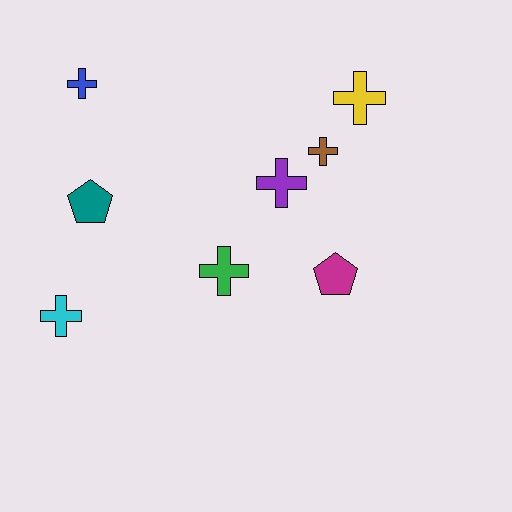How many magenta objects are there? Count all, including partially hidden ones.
There is 1 magenta object.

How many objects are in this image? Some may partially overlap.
There are 8 objects.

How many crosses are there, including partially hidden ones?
There are 6 crosses.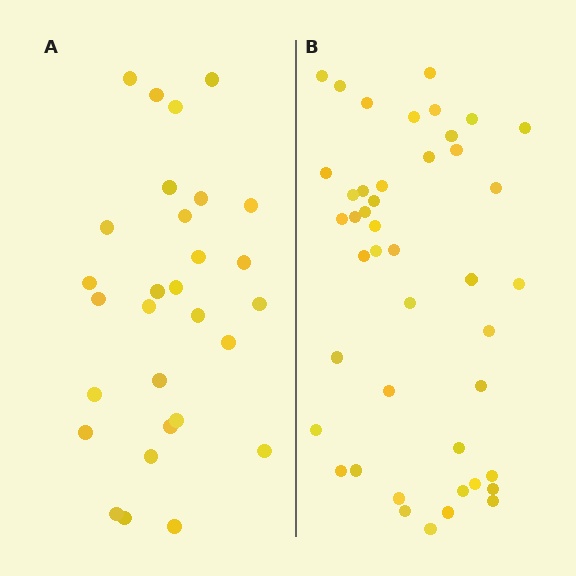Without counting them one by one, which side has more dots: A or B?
Region B (the right region) has more dots.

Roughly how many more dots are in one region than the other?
Region B has approximately 15 more dots than region A.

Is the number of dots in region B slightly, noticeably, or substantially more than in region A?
Region B has substantially more. The ratio is roughly 1.5 to 1.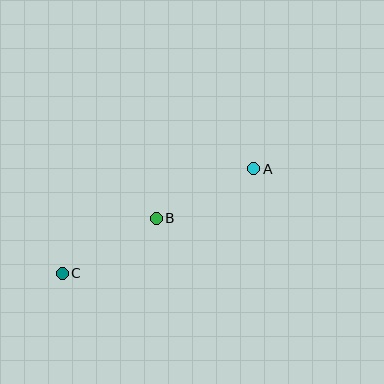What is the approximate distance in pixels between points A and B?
The distance between A and B is approximately 109 pixels.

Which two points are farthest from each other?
Points A and C are farthest from each other.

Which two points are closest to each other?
Points B and C are closest to each other.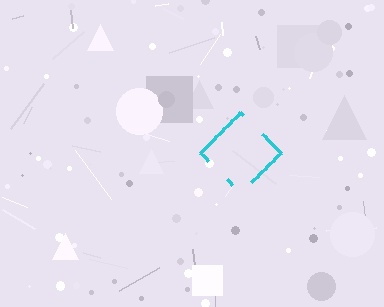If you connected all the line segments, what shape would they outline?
They would outline a diamond.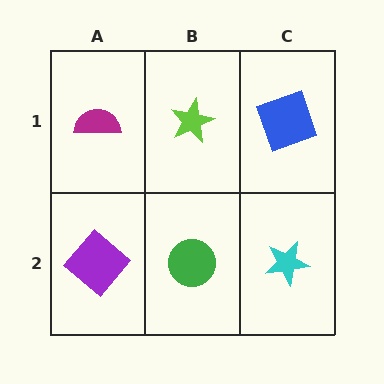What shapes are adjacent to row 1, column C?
A cyan star (row 2, column C), a lime star (row 1, column B).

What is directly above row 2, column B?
A lime star.